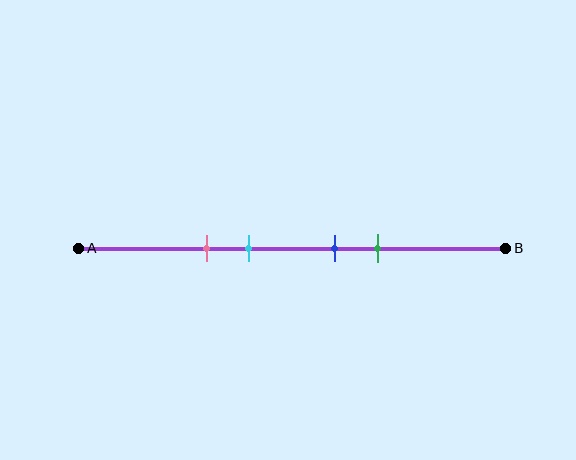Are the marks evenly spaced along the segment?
No, the marks are not evenly spaced.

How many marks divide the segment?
There are 4 marks dividing the segment.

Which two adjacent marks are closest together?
The blue and green marks are the closest adjacent pair.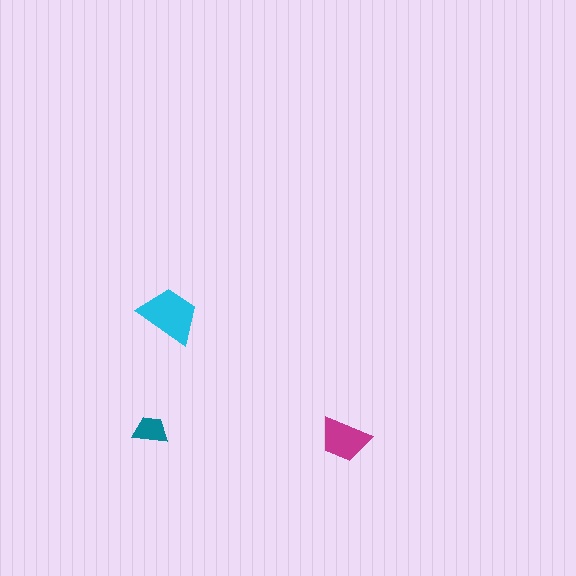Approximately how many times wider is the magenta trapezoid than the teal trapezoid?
About 1.5 times wider.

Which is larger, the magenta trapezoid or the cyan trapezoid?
The cyan one.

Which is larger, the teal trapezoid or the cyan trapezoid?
The cyan one.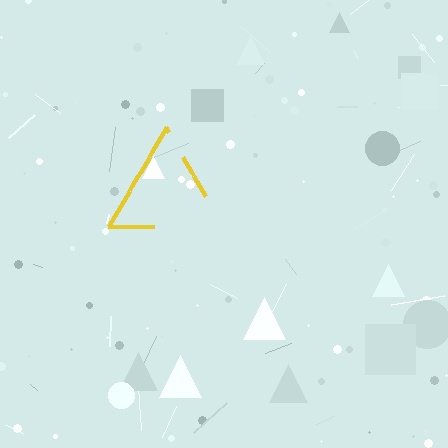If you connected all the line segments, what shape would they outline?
They would outline a triangle.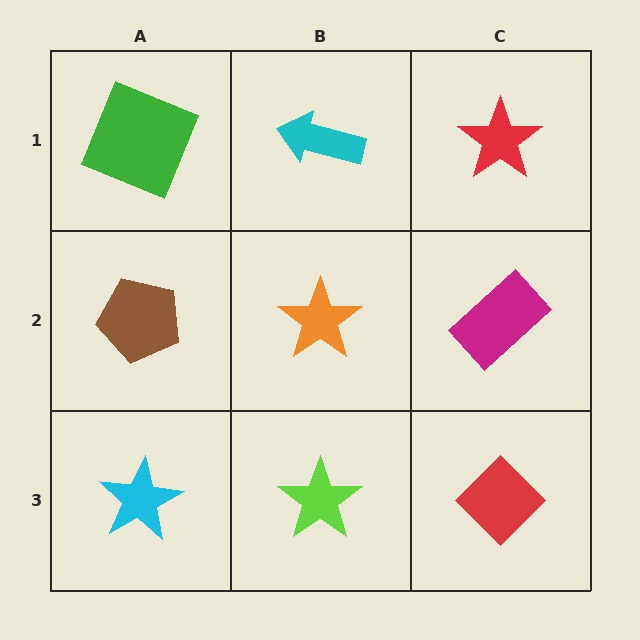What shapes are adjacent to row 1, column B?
An orange star (row 2, column B), a green square (row 1, column A), a red star (row 1, column C).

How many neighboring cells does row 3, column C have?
2.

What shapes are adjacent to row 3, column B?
An orange star (row 2, column B), a cyan star (row 3, column A), a red diamond (row 3, column C).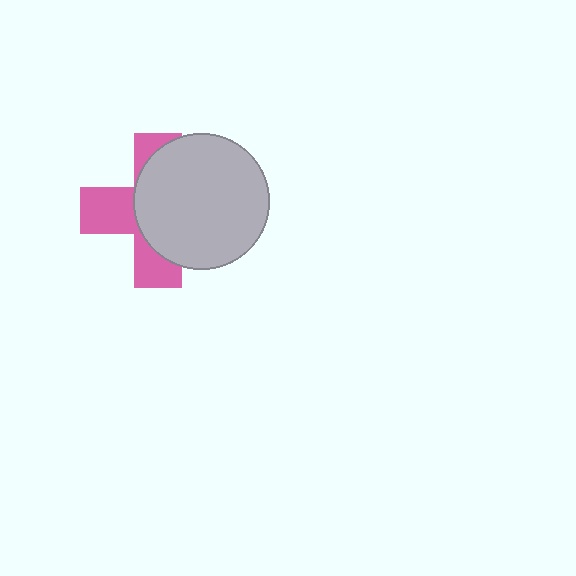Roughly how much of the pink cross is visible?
A small part of it is visible (roughly 42%).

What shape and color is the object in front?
The object in front is a light gray circle.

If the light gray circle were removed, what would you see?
You would see the complete pink cross.